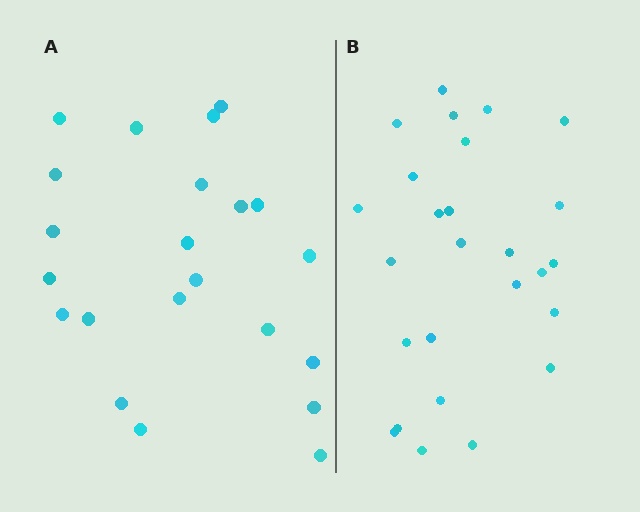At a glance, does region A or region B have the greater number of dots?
Region B (the right region) has more dots.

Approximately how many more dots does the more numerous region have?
Region B has about 4 more dots than region A.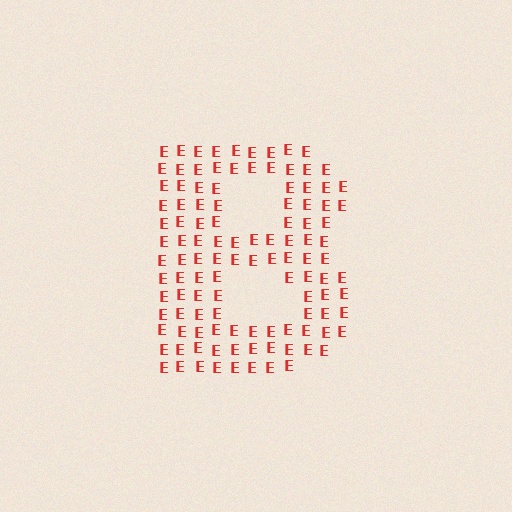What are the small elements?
The small elements are letter E's.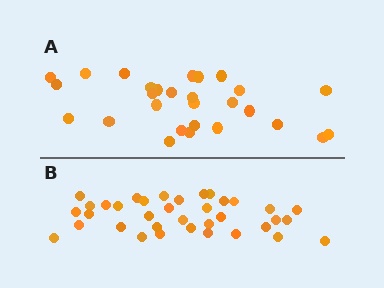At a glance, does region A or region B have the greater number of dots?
Region B (the bottom region) has more dots.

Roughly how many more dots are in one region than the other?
Region B has roughly 8 or so more dots than region A.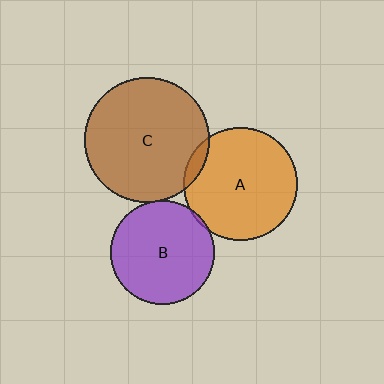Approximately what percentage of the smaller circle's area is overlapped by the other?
Approximately 5%.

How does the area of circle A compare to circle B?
Approximately 1.2 times.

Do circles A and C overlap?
Yes.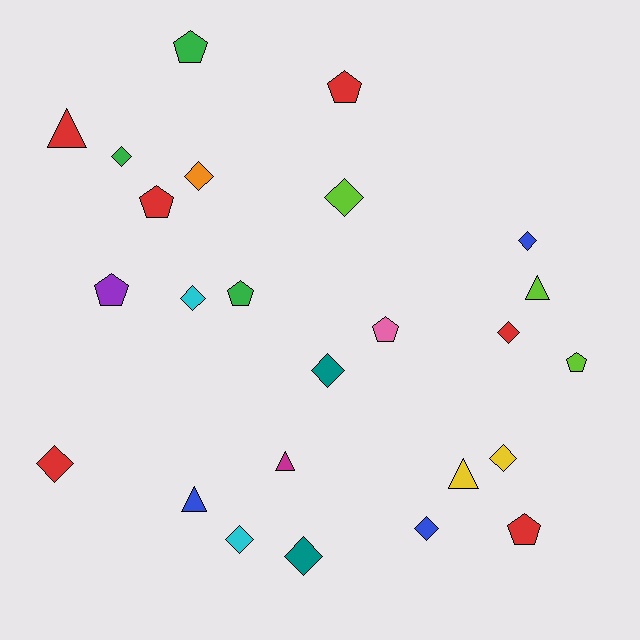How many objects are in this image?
There are 25 objects.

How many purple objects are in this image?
There is 1 purple object.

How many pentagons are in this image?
There are 8 pentagons.